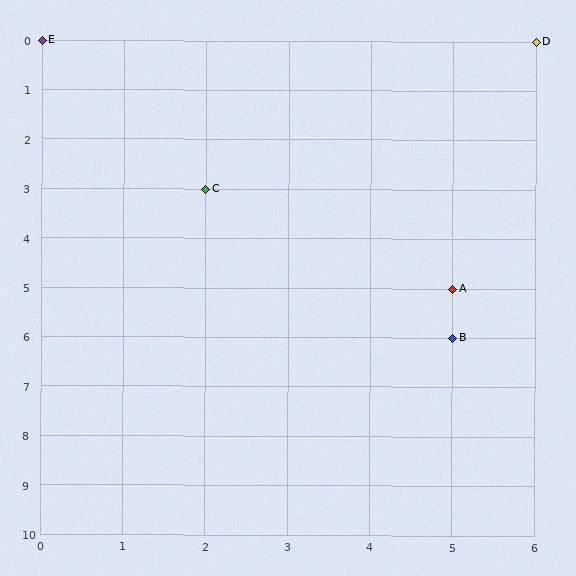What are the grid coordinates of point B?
Point B is at grid coordinates (5, 6).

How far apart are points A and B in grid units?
Points A and B are 1 row apart.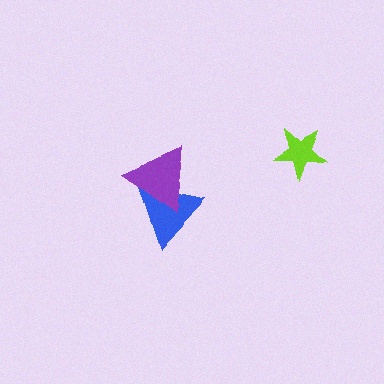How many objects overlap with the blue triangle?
1 object overlaps with the blue triangle.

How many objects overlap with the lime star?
0 objects overlap with the lime star.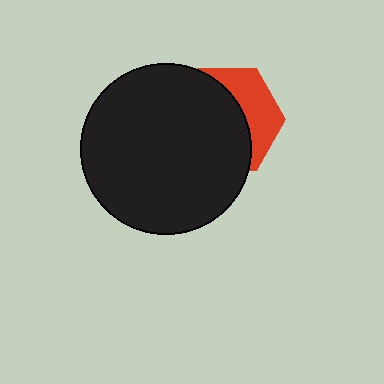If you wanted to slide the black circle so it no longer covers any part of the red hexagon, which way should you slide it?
Slide it left — that is the most direct way to separate the two shapes.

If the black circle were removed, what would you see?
You would see the complete red hexagon.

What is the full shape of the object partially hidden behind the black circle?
The partially hidden object is a red hexagon.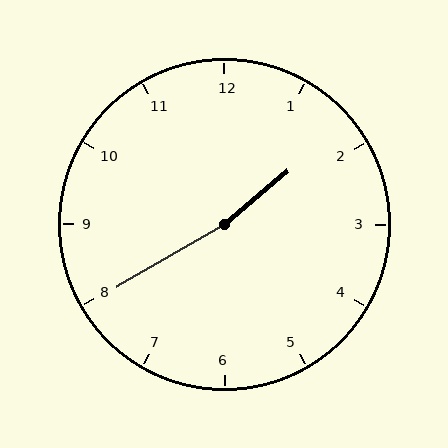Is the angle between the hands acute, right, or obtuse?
It is obtuse.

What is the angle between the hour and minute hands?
Approximately 170 degrees.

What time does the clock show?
1:40.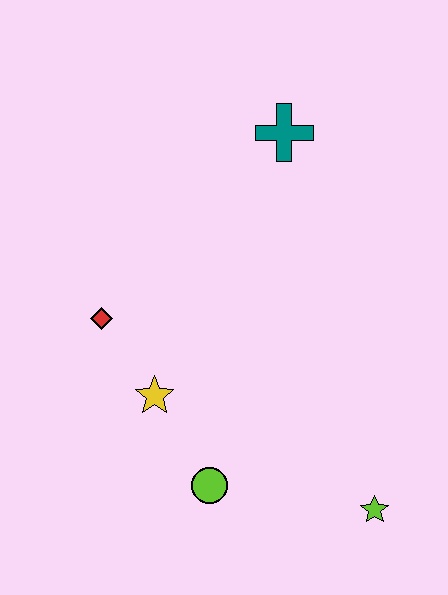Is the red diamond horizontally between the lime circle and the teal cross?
No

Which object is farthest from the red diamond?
The lime star is farthest from the red diamond.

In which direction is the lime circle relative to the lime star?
The lime circle is to the left of the lime star.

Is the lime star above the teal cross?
No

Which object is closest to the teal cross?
The red diamond is closest to the teal cross.